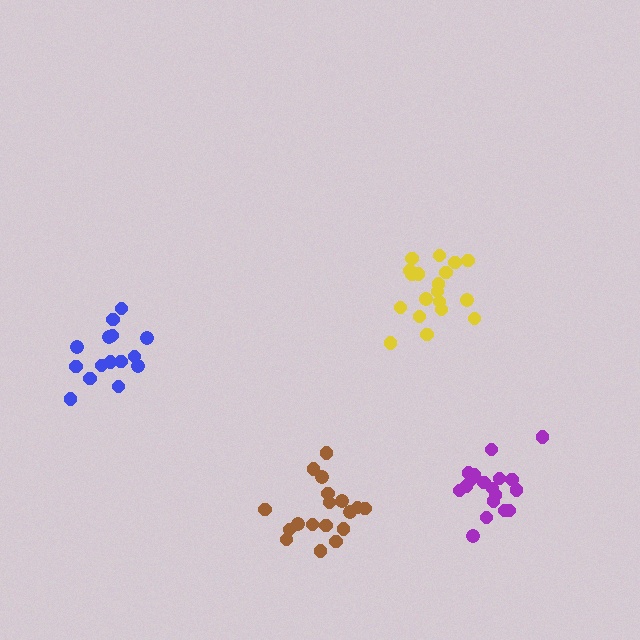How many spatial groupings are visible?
There are 4 spatial groupings.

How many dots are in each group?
Group 1: 18 dots, Group 2: 15 dots, Group 3: 19 dots, Group 4: 18 dots (70 total).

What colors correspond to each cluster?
The clusters are colored: brown, blue, yellow, purple.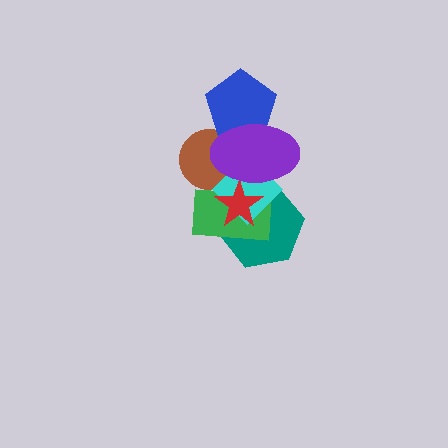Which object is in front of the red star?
The purple ellipse is in front of the red star.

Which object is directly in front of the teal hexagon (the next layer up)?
The green rectangle is directly in front of the teal hexagon.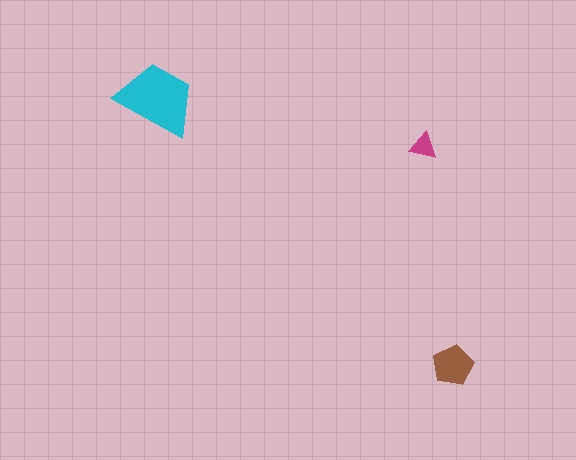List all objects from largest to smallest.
The cyan trapezoid, the brown pentagon, the magenta triangle.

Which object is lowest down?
The brown pentagon is bottommost.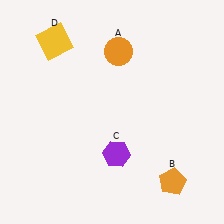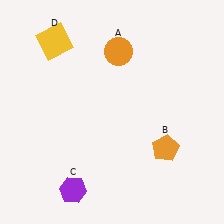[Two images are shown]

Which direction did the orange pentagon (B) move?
The orange pentagon (B) moved up.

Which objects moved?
The objects that moved are: the orange pentagon (B), the purple hexagon (C).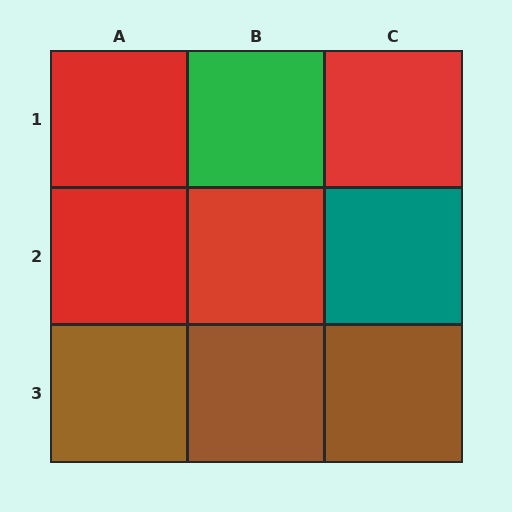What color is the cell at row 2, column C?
Teal.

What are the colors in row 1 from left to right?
Red, green, red.